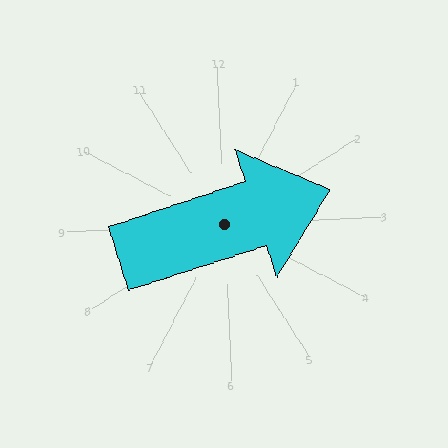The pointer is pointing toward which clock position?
Roughly 2 o'clock.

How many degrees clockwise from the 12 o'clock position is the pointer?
Approximately 74 degrees.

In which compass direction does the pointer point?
East.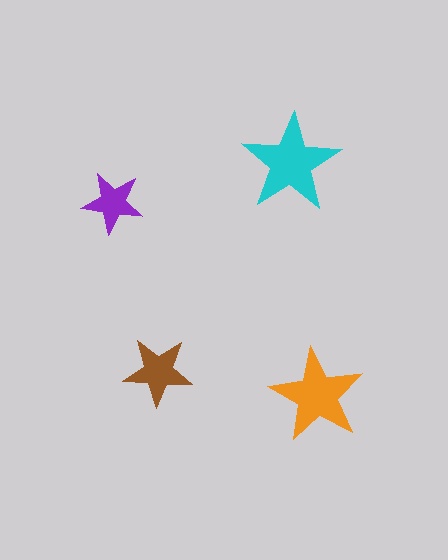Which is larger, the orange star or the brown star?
The orange one.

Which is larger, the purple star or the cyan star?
The cyan one.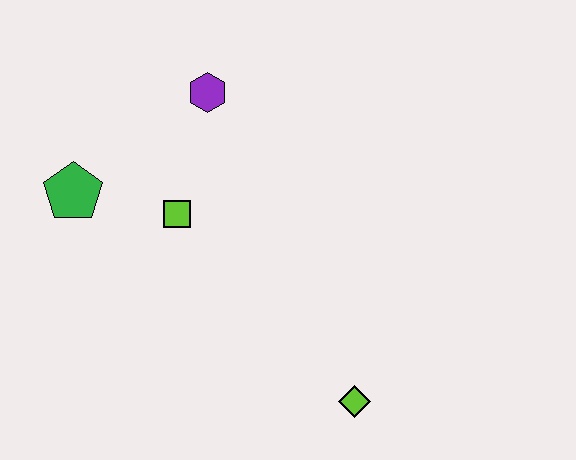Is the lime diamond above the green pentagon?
No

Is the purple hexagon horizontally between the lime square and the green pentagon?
No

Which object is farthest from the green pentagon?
The lime diamond is farthest from the green pentagon.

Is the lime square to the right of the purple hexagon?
No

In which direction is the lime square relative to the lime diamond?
The lime square is above the lime diamond.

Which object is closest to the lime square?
The green pentagon is closest to the lime square.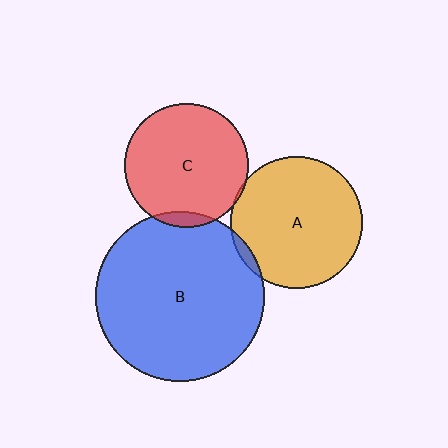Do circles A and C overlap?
Yes.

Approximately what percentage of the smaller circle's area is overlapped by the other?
Approximately 5%.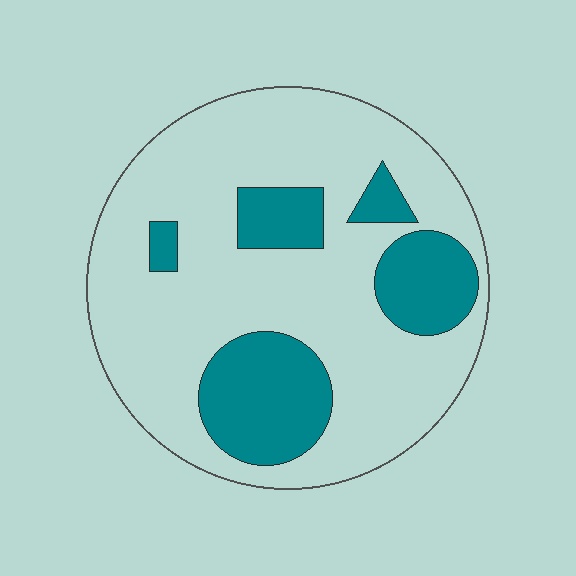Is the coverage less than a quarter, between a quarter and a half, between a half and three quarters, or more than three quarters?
Between a quarter and a half.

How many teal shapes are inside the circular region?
5.